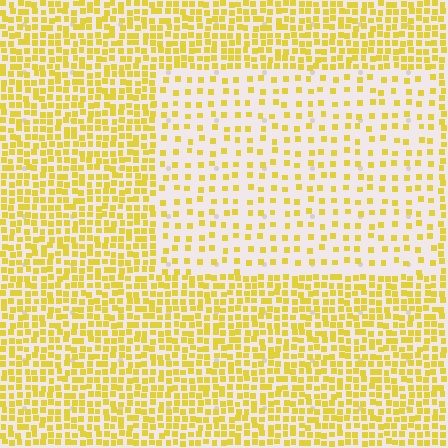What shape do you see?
I see a rectangle.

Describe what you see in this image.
The image contains small yellow elements arranged at two different densities. A rectangle-shaped region is visible where the elements are less densely packed than the surrounding area.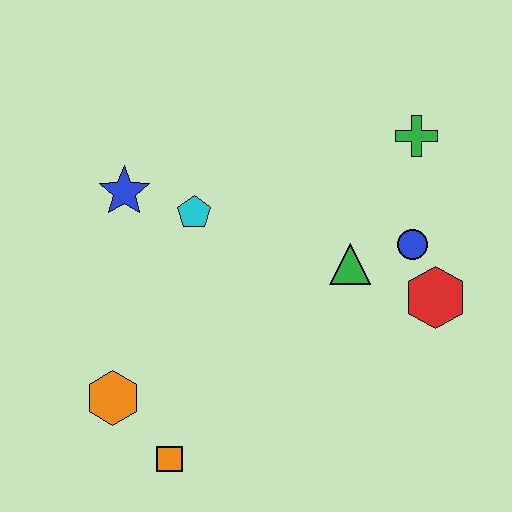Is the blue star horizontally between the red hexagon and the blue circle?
No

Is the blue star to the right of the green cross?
No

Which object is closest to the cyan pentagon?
The blue star is closest to the cyan pentagon.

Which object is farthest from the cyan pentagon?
The red hexagon is farthest from the cyan pentagon.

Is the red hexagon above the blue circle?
No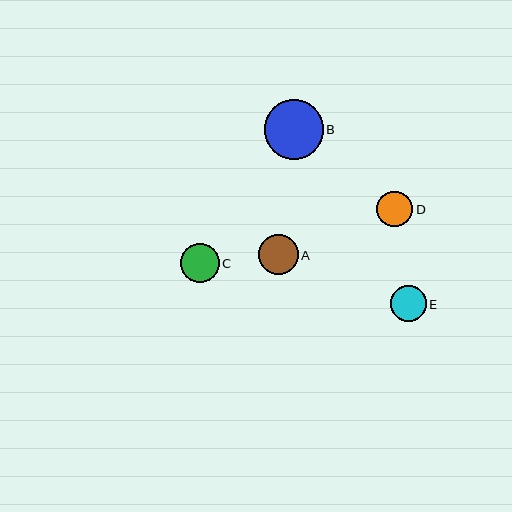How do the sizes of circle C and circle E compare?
Circle C and circle E are approximately the same size.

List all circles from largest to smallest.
From largest to smallest: B, A, C, E, D.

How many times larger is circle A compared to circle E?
Circle A is approximately 1.1 times the size of circle E.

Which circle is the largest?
Circle B is the largest with a size of approximately 59 pixels.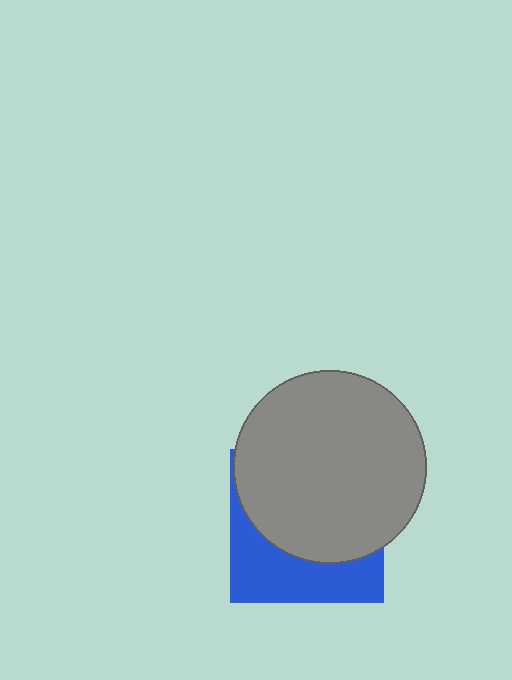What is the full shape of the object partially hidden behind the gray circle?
The partially hidden object is a blue square.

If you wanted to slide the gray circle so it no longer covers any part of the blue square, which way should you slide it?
Slide it up — that is the most direct way to separate the two shapes.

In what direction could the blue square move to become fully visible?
The blue square could move down. That would shift it out from behind the gray circle entirely.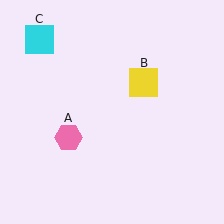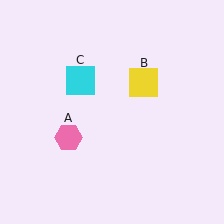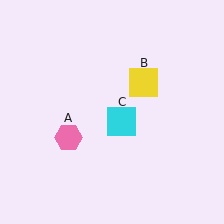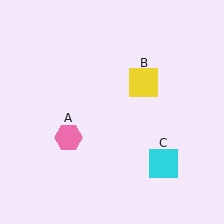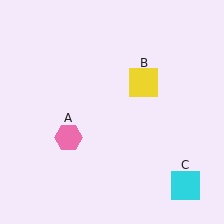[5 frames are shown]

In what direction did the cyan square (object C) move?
The cyan square (object C) moved down and to the right.